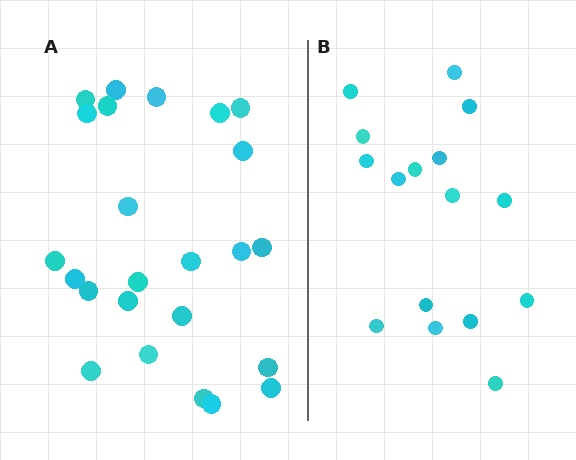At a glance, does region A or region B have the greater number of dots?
Region A (the left region) has more dots.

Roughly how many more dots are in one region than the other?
Region A has roughly 8 or so more dots than region B.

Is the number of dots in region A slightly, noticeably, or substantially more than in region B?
Region A has substantially more. The ratio is roughly 1.5 to 1.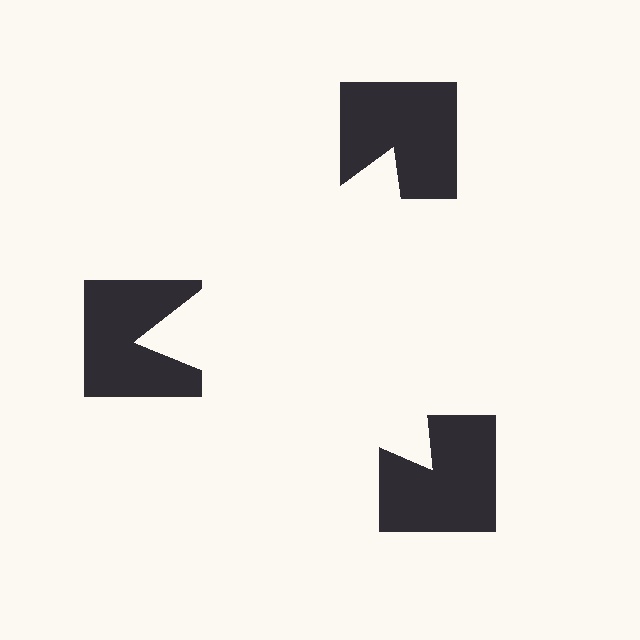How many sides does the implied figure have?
3 sides.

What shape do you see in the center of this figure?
An illusory triangle — its edges are inferred from the aligned wedge cuts in the notched squares, not physically drawn.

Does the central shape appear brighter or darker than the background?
It typically appears slightly brighter than the background, even though no actual brightness change is drawn.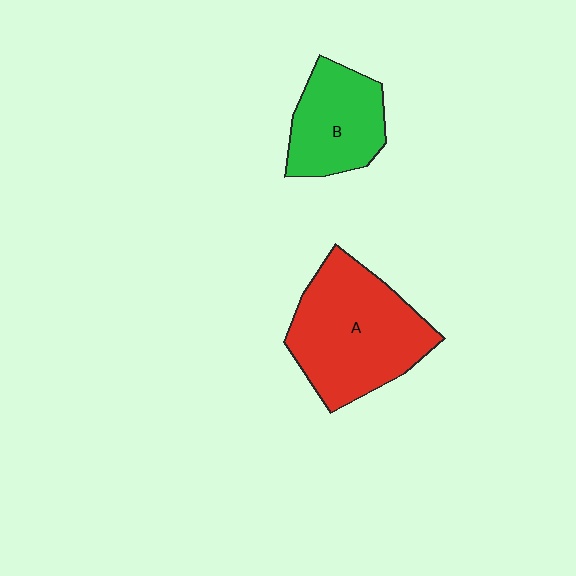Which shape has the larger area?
Shape A (red).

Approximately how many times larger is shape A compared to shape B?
Approximately 1.6 times.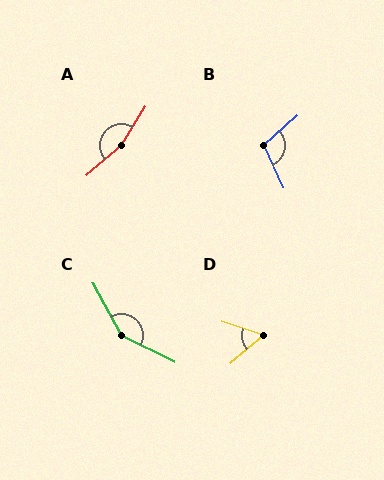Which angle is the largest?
A, at approximately 162 degrees.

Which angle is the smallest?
D, at approximately 58 degrees.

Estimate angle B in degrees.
Approximately 107 degrees.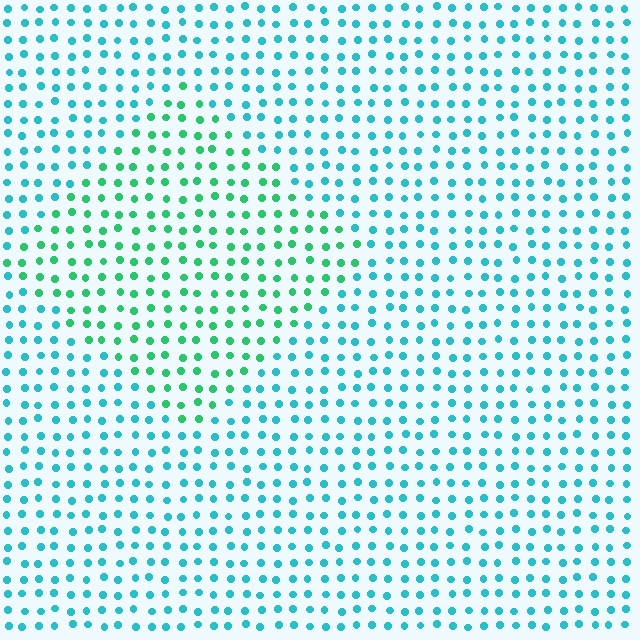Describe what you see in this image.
The image is filled with small cyan elements in a uniform arrangement. A diamond-shaped region is visible where the elements are tinted to a slightly different hue, forming a subtle color boundary.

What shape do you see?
I see a diamond.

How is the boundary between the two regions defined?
The boundary is defined purely by a slight shift in hue (about 39 degrees). Spacing, size, and orientation are identical on both sides.